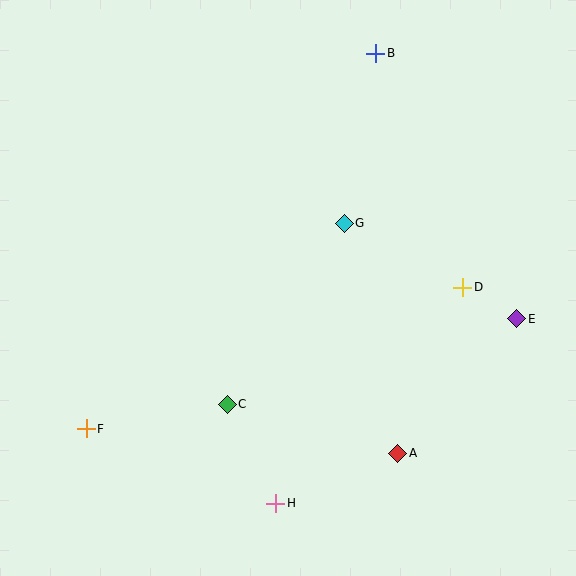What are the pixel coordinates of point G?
Point G is at (344, 223).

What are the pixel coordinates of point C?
Point C is at (227, 404).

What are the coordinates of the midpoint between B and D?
The midpoint between B and D is at (419, 170).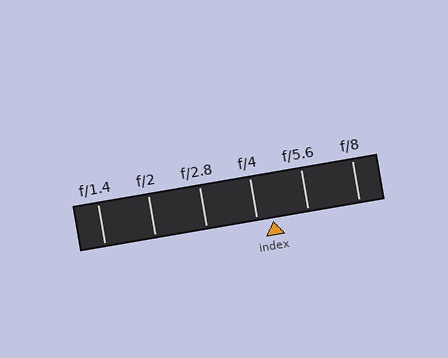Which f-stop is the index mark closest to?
The index mark is closest to f/4.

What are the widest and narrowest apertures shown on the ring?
The widest aperture shown is f/1.4 and the narrowest is f/8.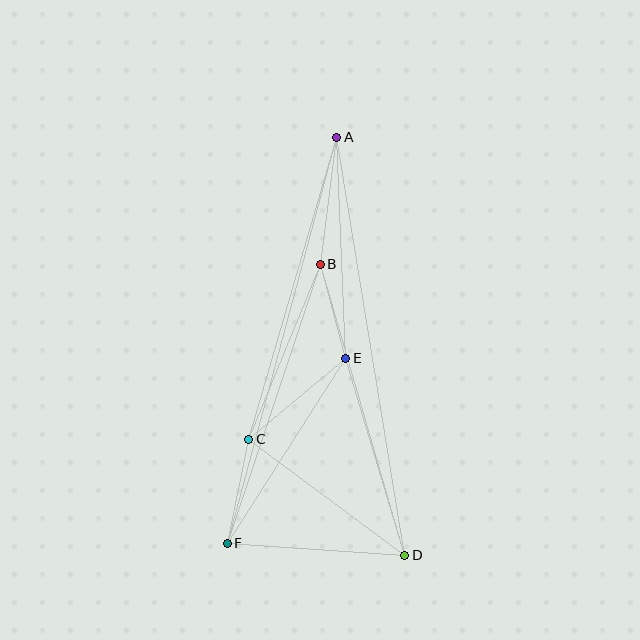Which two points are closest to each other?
Points B and E are closest to each other.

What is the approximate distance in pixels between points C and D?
The distance between C and D is approximately 194 pixels.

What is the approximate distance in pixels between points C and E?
The distance between C and E is approximately 127 pixels.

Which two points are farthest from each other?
Points A and D are farthest from each other.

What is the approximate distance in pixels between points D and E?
The distance between D and E is approximately 206 pixels.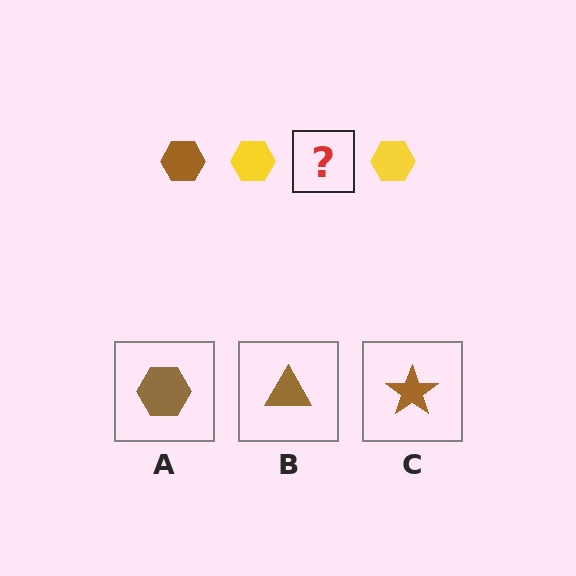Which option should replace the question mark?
Option A.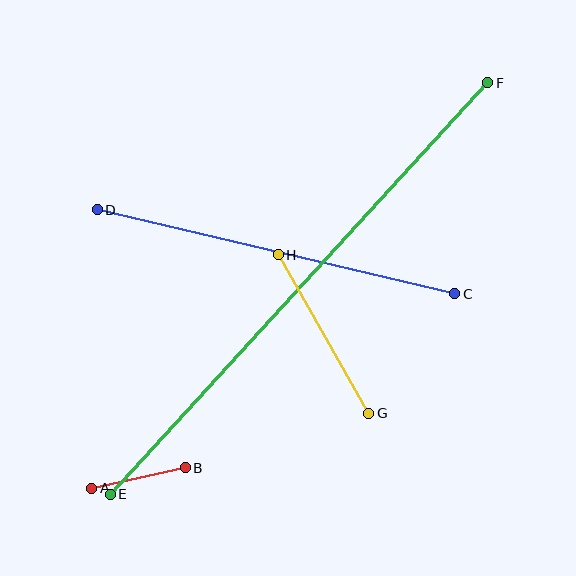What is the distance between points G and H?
The distance is approximately 182 pixels.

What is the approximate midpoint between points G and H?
The midpoint is at approximately (323, 334) pixels.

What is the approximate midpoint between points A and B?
The midpoint is at approximately (138, 478) pixels.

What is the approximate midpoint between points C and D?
The midpoint is at approximately (276, 252) pixels.